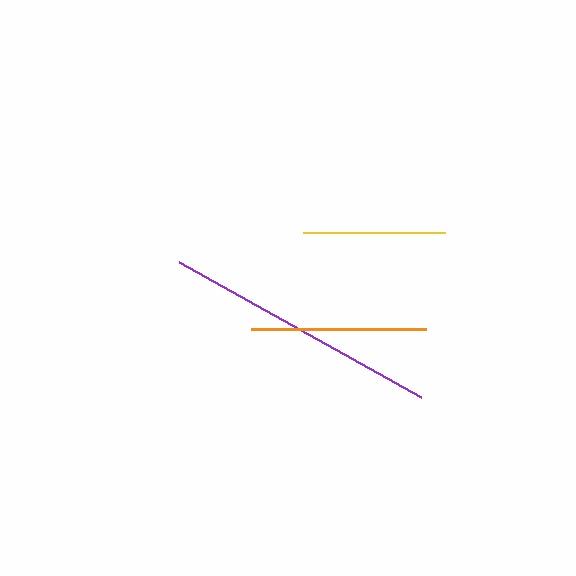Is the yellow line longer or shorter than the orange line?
The orange line is longer than the yellow line.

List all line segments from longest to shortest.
From longest to shortest: purple, orange, yellow.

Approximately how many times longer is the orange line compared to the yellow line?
The orange line is approximately 1.2 times the length of the yellow line.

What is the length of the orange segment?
The orange segment is approximately 176 pixels long.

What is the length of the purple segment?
The purple segment is approximately 277 pixels long.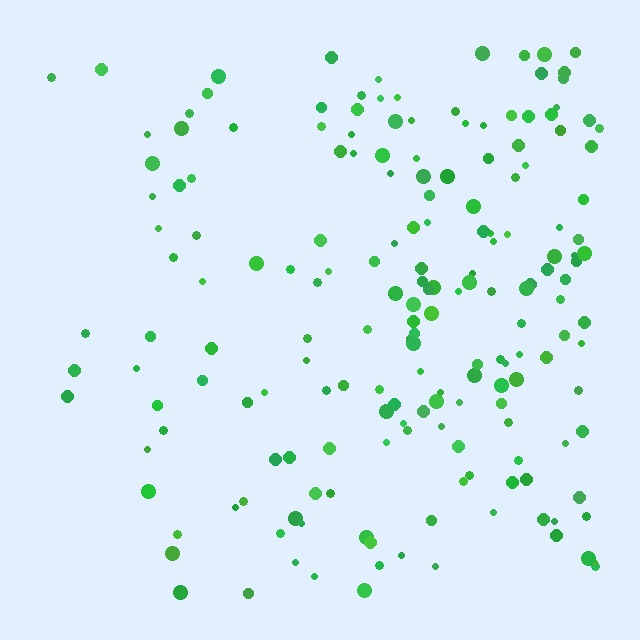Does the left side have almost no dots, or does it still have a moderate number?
Still a moderate number, just noticeably fewer than the right.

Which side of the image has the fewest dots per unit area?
The left.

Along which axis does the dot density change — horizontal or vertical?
Horizontal.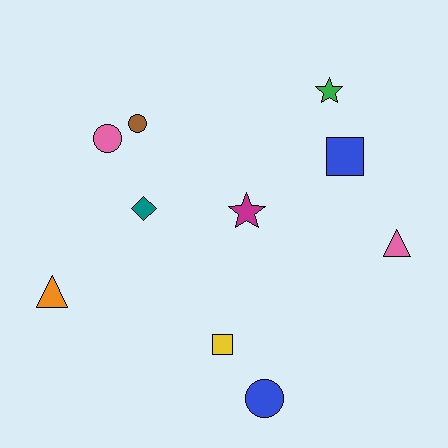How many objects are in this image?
There are 10 objects.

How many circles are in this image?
There are 3 circles.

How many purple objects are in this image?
There are no purple objects.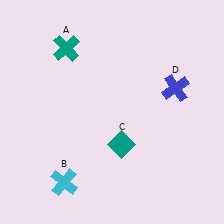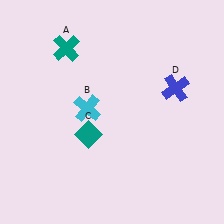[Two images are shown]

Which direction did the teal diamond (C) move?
The teal diamond (C) moved left.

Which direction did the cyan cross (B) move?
The cyan cross (B) moved up.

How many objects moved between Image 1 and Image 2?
2 objects moved between the two images.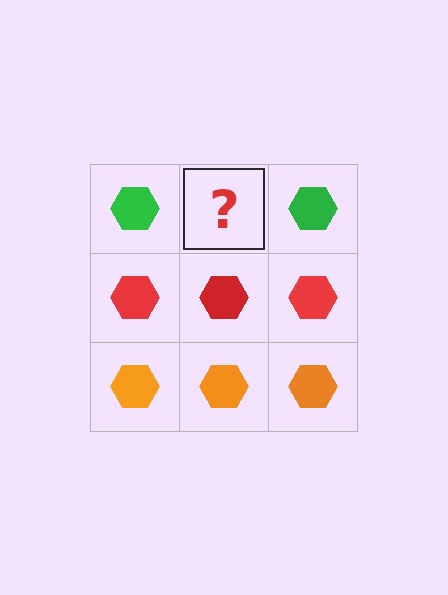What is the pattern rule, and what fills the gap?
The rule is that each row has a consistent color. The gap should be filled with a green hexagon.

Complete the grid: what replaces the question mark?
The question mark should be replaced with a green hexagon.